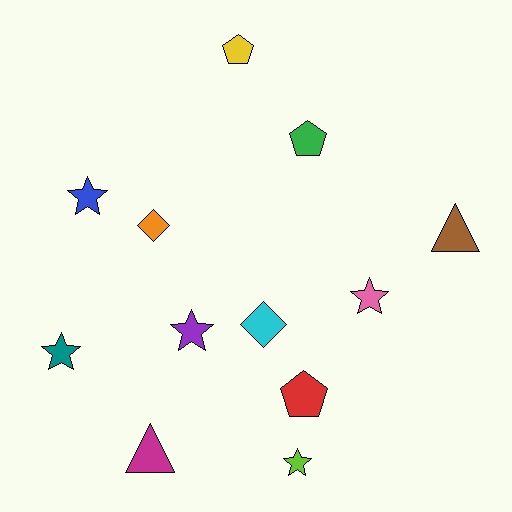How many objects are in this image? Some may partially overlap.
There are 12 objects.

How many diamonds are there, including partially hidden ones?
There are 2 diamonds.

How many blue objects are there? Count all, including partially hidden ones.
There is 1 blue object.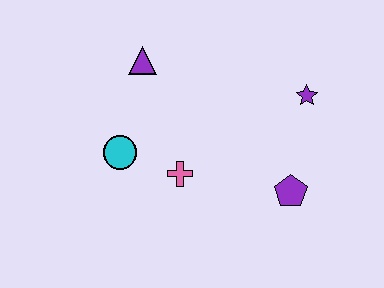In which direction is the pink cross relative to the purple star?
The pink cross is to the left of the purple star.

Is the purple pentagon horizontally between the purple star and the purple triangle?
Yes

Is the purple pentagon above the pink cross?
No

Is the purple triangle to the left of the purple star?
Yes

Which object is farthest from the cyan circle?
The purple star is farthest from the cyan circle.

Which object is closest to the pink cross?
The cyan circle is closest to the pink cross.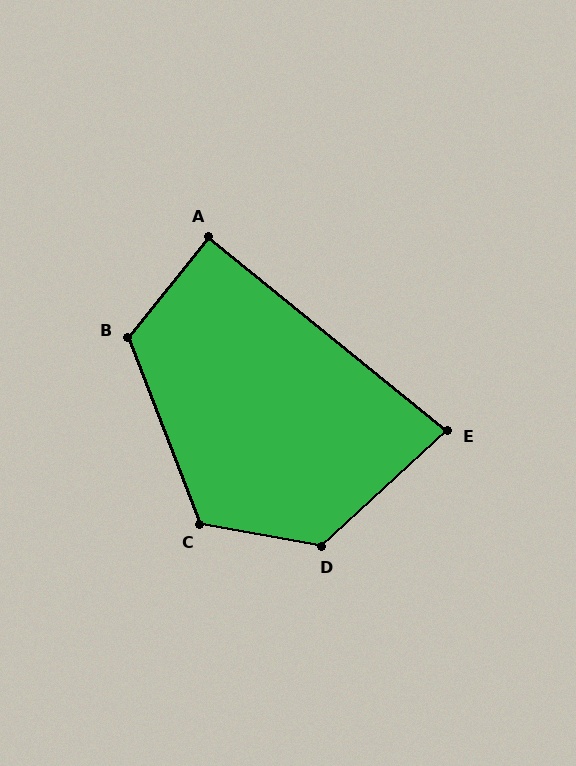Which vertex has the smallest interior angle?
E, at approximately 82 degrees.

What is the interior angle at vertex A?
Approximately 90 degrees (approximately right).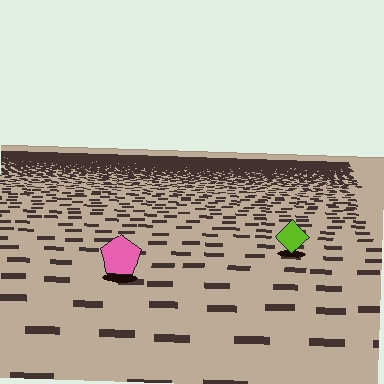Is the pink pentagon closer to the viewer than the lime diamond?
Yes. The pink pentagon is closer — you can tell from the texture gradient: the ground texture is coarser near it.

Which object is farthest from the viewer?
The lime diamond is farthest from the viewer. It appears smaller and the ground texture around it is denser.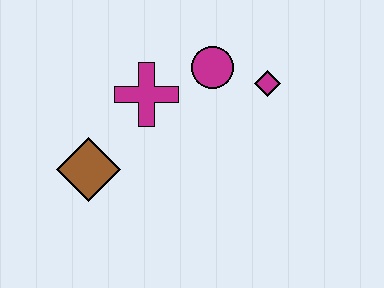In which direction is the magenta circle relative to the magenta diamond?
The magenta circle is to the left of the magenta diamond.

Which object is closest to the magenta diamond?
The magenta circle is closest to the magenta diamond.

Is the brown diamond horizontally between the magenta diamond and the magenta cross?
No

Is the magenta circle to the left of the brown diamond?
No